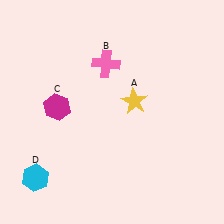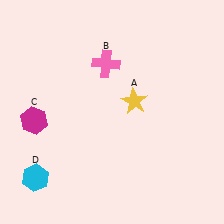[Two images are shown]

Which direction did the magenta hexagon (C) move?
The magenta hexagon (C) moved left.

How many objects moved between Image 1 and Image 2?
1 object moved between the two images.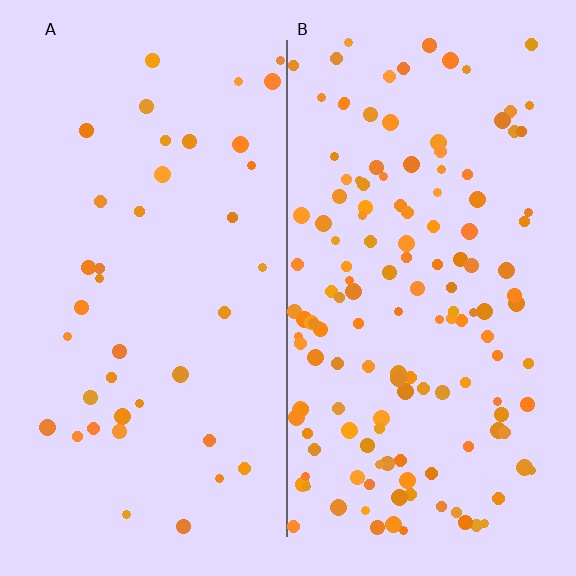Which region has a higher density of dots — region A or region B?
B (the right).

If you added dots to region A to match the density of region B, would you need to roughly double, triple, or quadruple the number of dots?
Approximately quadruple.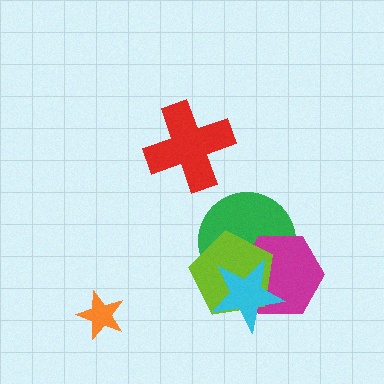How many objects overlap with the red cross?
0 objects overlap with the red cross.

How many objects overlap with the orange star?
0 objects overlap with the orange star.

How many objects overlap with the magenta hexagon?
3 objects overlap with the magenta hexagon.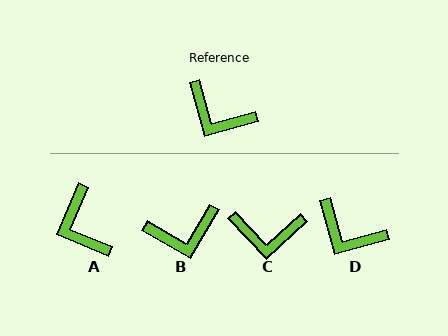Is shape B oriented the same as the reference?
No, it is off by about 44 degrees.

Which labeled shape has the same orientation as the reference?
D.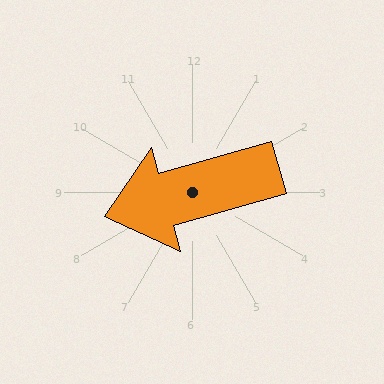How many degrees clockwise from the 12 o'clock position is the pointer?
Approximately 254 degrees.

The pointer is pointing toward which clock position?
Roughly 8 o'clock.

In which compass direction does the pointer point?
West.